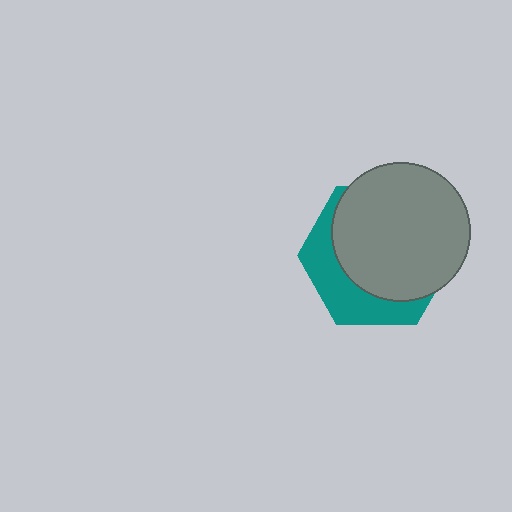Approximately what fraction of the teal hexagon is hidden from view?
Roughly 67% of the teal hexagon is hidden behind the gray circle.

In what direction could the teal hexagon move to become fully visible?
The teal hexagon could move toward the lower-left. That would shift it out from behind the gray circle entirely.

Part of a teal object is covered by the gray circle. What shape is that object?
It is a hexagon.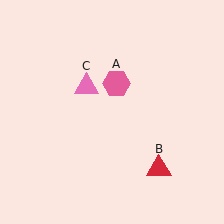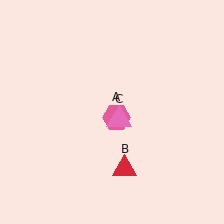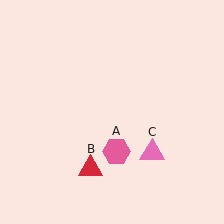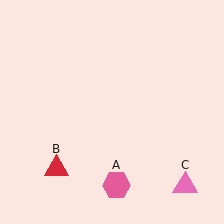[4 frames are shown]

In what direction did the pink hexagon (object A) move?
The pink hexagon (object A) moved down.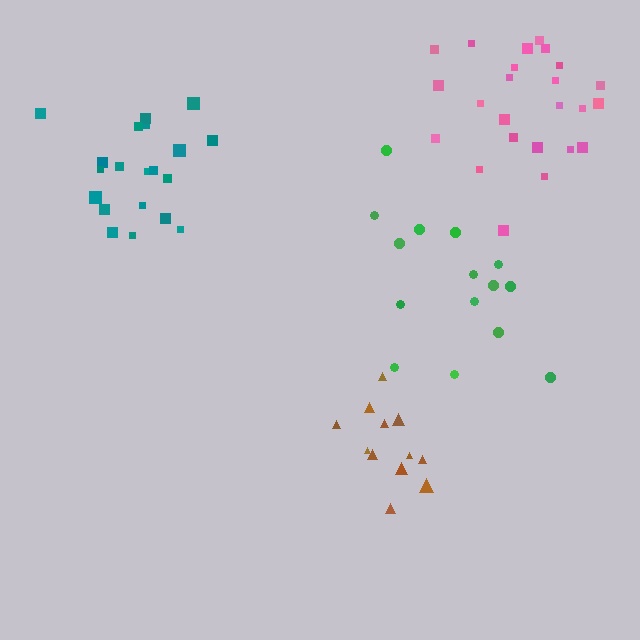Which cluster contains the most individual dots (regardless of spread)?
Pink (24).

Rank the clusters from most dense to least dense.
brown, teal, pink, green.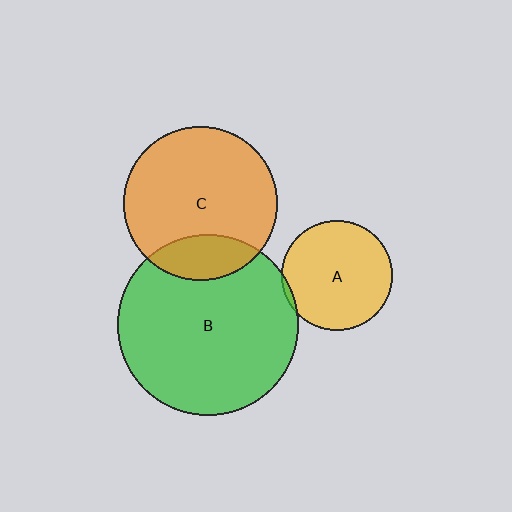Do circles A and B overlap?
Yes.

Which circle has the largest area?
Circle B (green).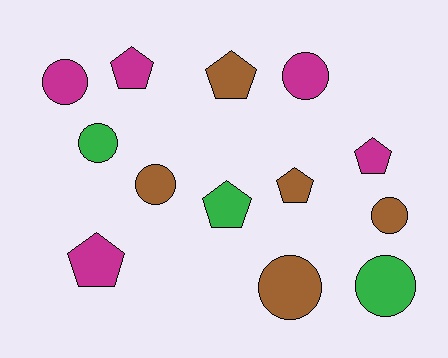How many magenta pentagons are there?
There are 3 magenta pentagons.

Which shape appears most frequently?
Circle, with 7 objects.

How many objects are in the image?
There are 13 objects.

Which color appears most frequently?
Magenta, with 5 objects.